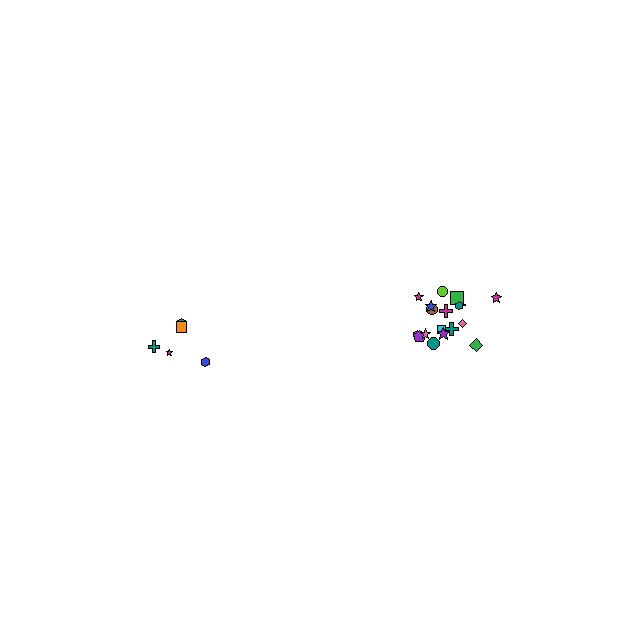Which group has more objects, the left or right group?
The right group.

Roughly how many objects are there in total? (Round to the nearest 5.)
Roughly 25 objects in total.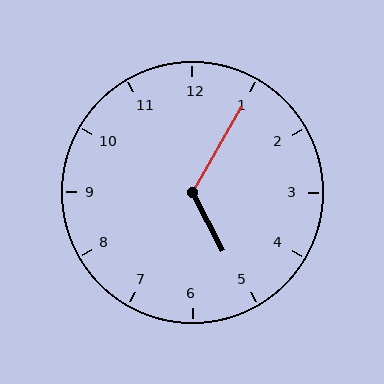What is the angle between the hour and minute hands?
Approximately 122 degrees.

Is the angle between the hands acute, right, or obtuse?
It is obtuse.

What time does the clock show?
5:05.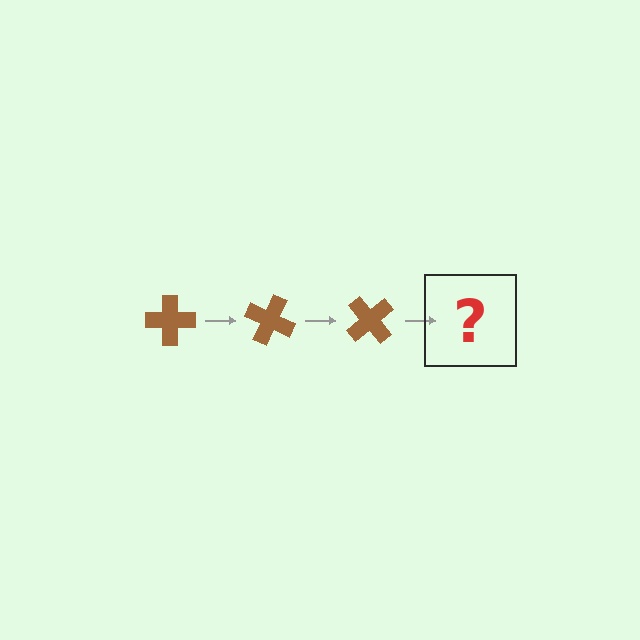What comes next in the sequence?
The next element should be a brown cross rotated 75 degrees.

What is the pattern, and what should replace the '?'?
The pattern is that the cross rotates 25 degrees each step. The '?' should be a brown cross rotated 75 degrees.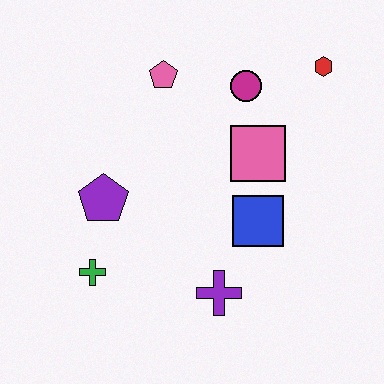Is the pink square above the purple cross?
Yes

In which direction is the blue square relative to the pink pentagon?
The blue square is below the pink pentagon.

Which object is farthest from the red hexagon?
The green cross is farthest from the red hexagon.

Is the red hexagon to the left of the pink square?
No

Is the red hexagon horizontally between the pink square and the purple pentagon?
No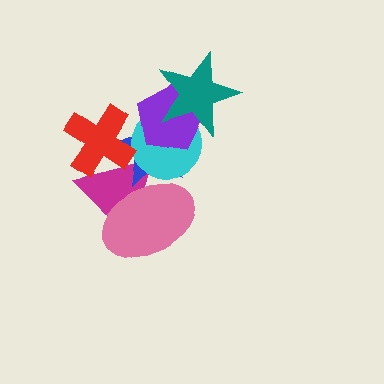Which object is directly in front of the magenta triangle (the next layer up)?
The blue star is directly in front of the magenta triangle.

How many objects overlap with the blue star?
6 objects overlap with the blue star.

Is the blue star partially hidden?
Yes, it is partially covered by another shape.